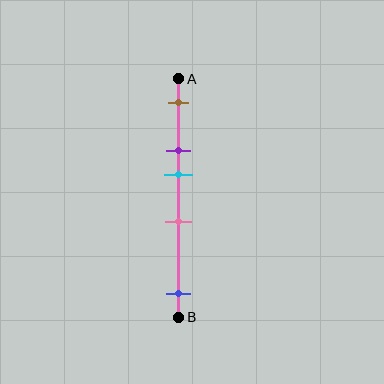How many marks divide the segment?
There are 5 marks dividing the segment.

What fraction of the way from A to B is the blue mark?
The blue mark is approximately 90% (0.9) of the way from A to B.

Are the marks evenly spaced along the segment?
No, the marks are not evenly spaced.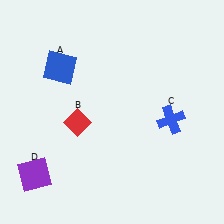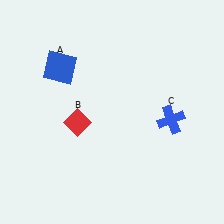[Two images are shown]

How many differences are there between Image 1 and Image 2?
There is 1 difference between the two images.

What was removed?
The purple square (D) was removed in Image 2.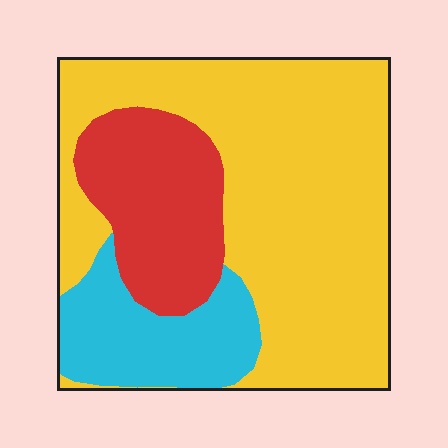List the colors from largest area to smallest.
From largest to smallest: yellow, red, cyan.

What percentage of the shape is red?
Red covers about 20% of the shape.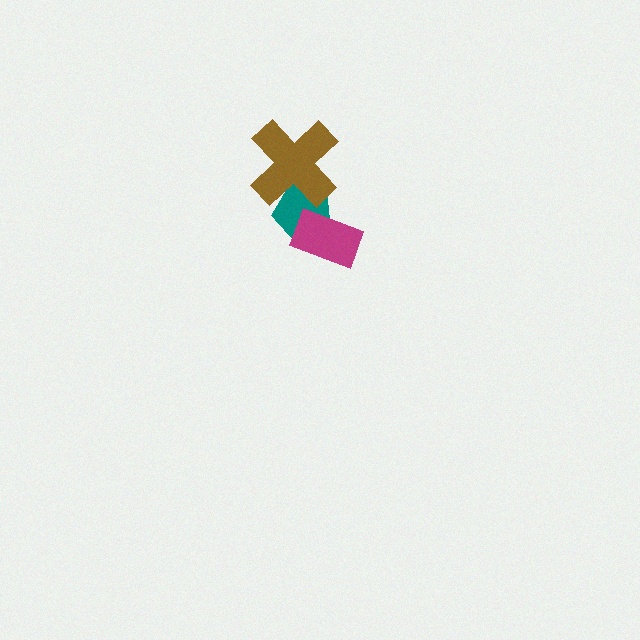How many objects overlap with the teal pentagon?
2 objects overlap with the teal pentagon.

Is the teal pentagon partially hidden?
Yes, it is partially covered by another shape.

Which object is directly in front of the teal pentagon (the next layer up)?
The magenta rectangle is directly in front of the teal pentagon.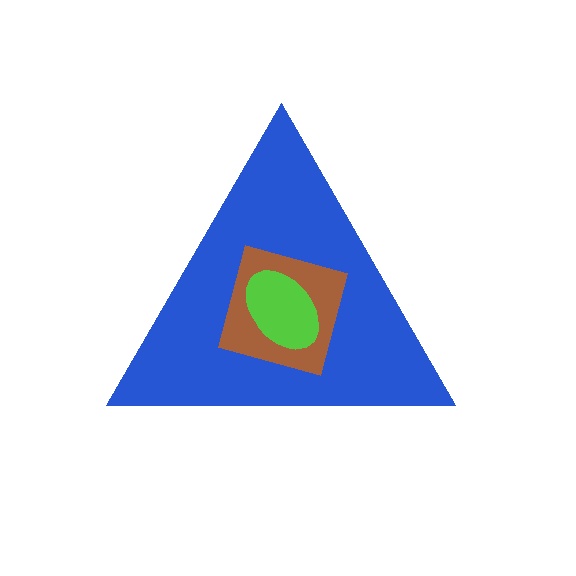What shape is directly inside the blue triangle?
The brown square.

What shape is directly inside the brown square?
The lime ellipse.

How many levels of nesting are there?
3.